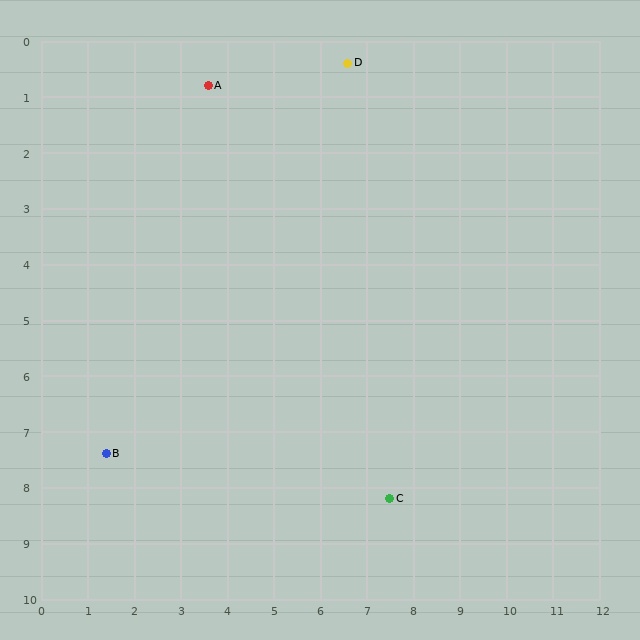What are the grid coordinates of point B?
Point B is at approximately (1.4, 7.4).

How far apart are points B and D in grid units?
Points B and D are about 8.7 grid units apart.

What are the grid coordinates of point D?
Point D is at approximately (6.6, 0.4).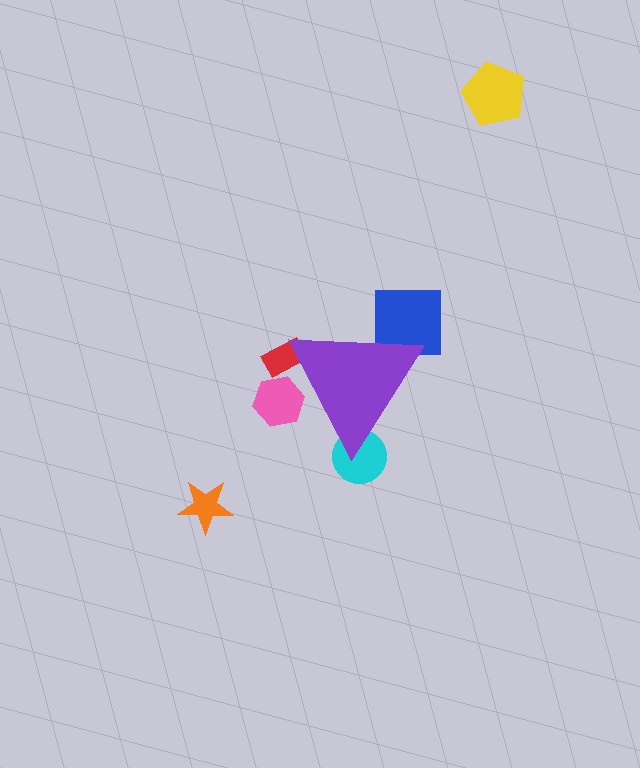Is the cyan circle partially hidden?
Yes, the cyan circle is partially hidden behind the purple triangle.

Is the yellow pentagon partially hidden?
No, the yellow pentagon is fully visible.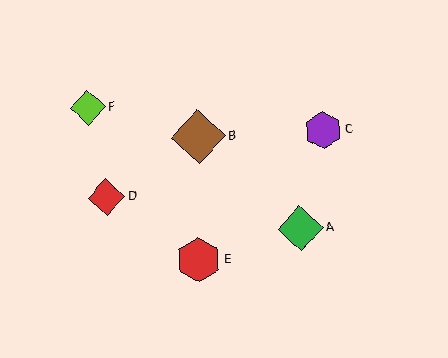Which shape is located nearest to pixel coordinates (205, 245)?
The red hexagon (labeled E) at (198, 260) is nearest to that location.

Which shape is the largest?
The brown diamond (labeled B) is the largest.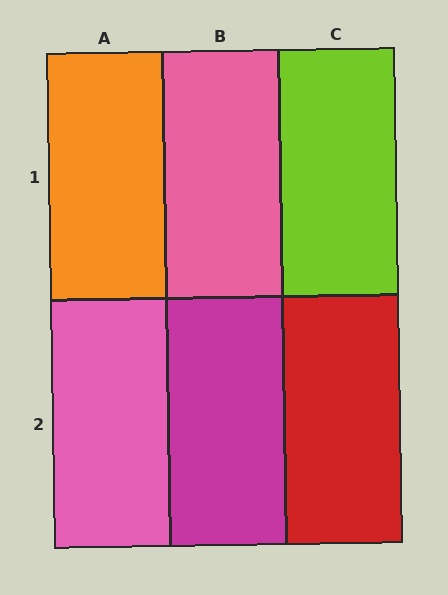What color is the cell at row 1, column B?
Pink.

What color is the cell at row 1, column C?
Lime.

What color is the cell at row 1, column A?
Orange.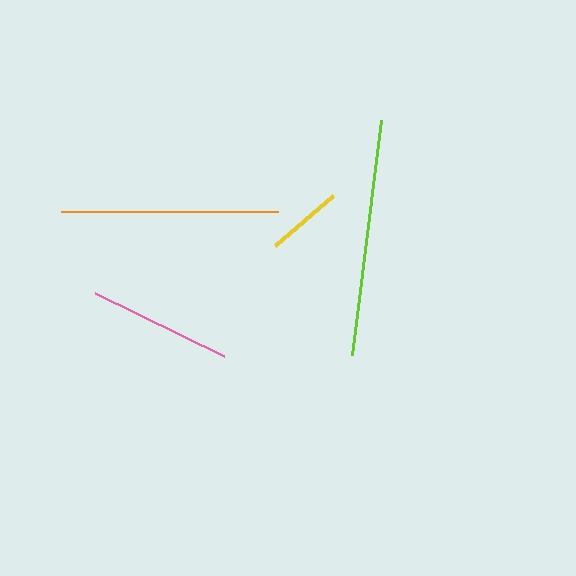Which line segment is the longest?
The lime line is the longest at approximately 236 pixels.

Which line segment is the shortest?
The yellow line is the shortest at approximately 76 pixels.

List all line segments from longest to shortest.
From longest to shortest: lime, orange, pink, yellow.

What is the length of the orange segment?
The orange segment is approximately 217 pixels long.